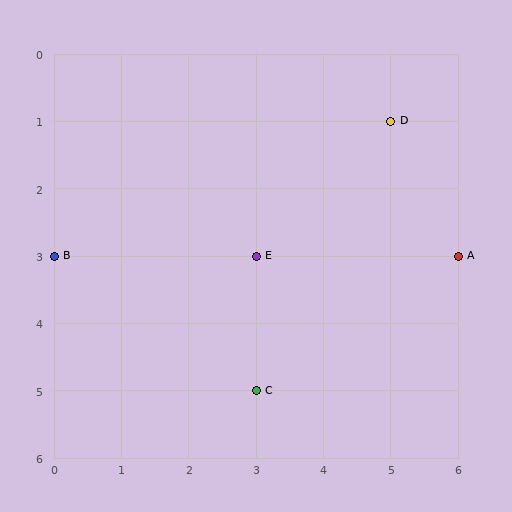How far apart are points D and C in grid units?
Points D and C are 2 columns and 4 rows apart (about 4.5 grid units diagonally).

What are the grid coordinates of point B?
Point B is at grid coordinates (0, 3).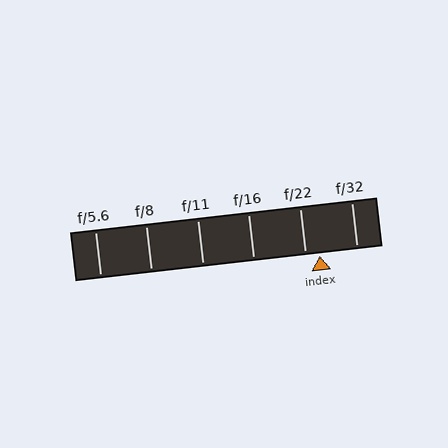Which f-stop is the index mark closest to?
The index mark is closest to f/22.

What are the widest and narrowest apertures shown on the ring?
The widest aperture shown is f/5.6 and the narrowest is f/32.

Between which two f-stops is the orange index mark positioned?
The index mark is between f/22 and f/32.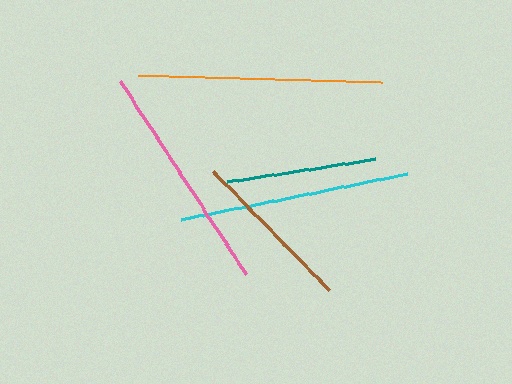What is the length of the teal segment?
The teal segment is approximately 149 pixels long.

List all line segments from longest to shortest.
From longest to shortest: orange, pink, cyan, brown, teal.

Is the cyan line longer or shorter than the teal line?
The cyan line is longer than the teal line.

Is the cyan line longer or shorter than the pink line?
The pink line is longer than the cyan line.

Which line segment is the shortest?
The teal line is the shortest at approximately 149 pixels.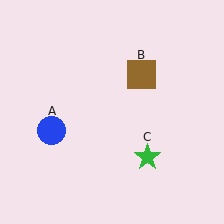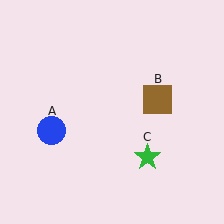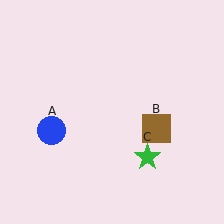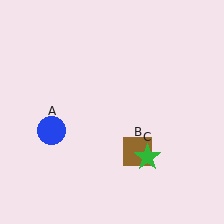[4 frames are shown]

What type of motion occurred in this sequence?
The brown square (object B) rotated clockwise around the center of the scene.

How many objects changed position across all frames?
1 object changed position: brown square (object B).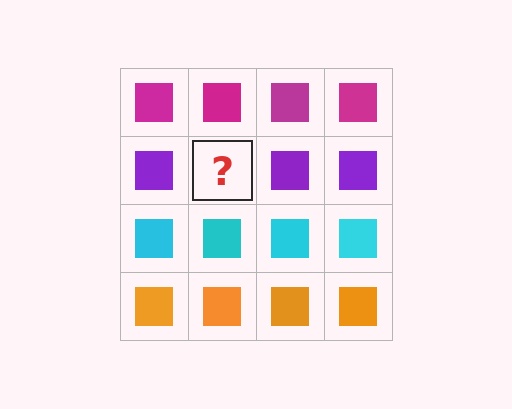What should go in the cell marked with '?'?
The missing cell should contain a purple square.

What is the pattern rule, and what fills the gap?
The rule is that each row has a consistent color. The gap should be filled with a purple square.